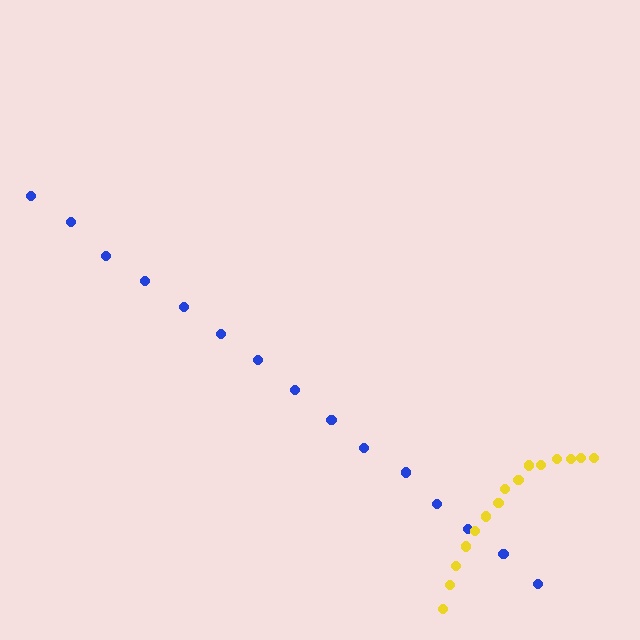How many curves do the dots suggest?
There are 2 distinct paths.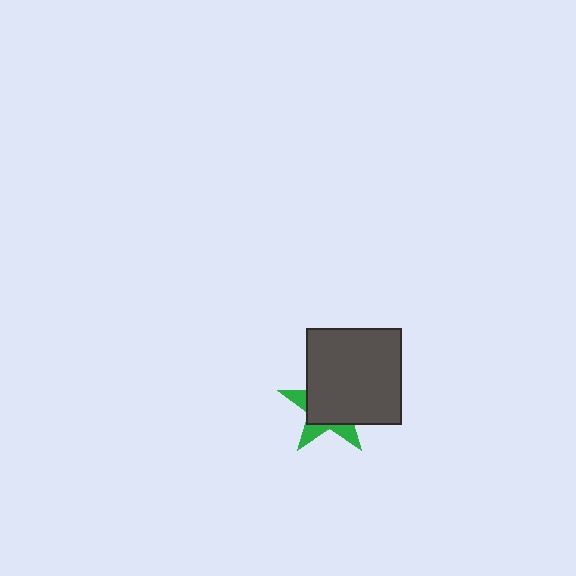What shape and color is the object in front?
The object in front is a dark gray square.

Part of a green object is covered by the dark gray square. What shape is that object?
It is a star.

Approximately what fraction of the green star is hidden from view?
Roughly 70% of the green star is hidden behind the dark gray square.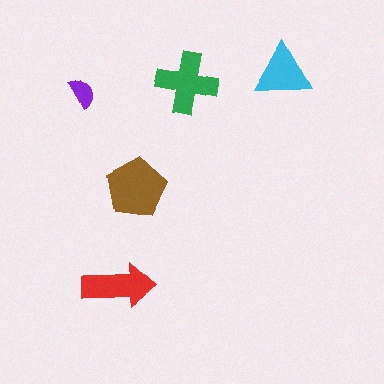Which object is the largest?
The brown pentagon.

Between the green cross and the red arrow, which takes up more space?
The green cross.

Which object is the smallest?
The purple semicircle.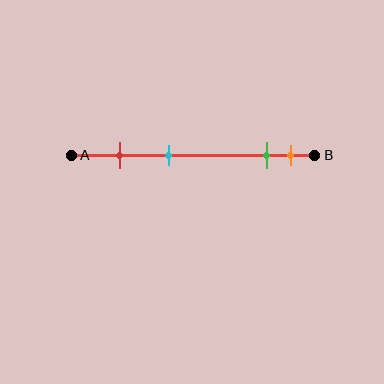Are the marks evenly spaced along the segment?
No, the marks are not evenly spaced.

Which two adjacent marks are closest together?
The green and orange marks are the closest adjacent pair.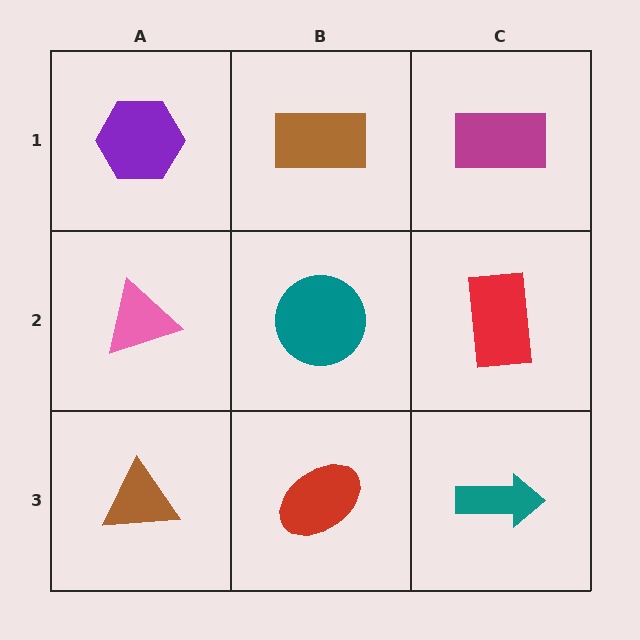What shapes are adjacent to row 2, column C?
A magenta rectangle (row 1, column C), a teal arrow (row 3, column C), a teal circle (row 2, column B).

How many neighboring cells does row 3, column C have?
2.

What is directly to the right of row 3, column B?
A teal arrow.